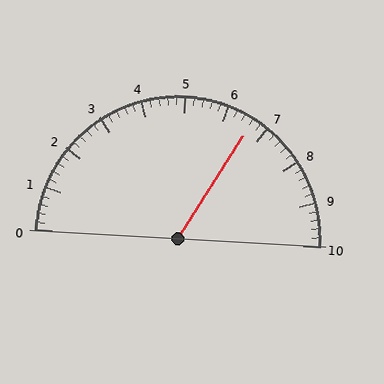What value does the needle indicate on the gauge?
The needle indicates approximately 6.6.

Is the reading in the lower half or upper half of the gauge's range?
The reading is in the upper half of the range (0 to 10).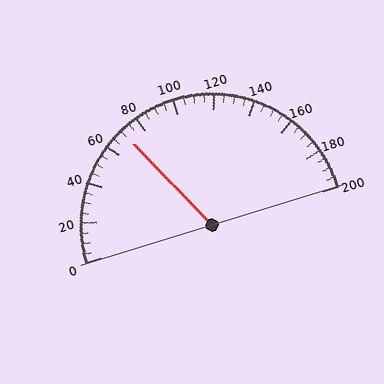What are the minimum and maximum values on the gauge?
The gauge ranges from 0 to 200.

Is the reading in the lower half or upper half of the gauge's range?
The reading is in the lower half of the range (0 to 200).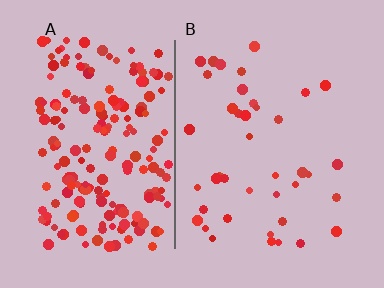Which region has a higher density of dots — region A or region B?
A (the left).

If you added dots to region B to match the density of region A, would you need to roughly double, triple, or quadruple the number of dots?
Approximately quadruple.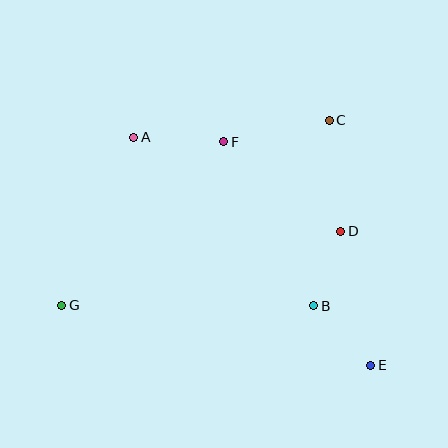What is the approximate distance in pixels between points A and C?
The distance between A and C is approximately 196 pixels.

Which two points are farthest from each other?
Points A and E are farthest from each other.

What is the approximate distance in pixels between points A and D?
The distance between A and D is approximately 228 pixels.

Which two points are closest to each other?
Points B and D are closest to each other.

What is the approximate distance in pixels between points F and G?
The distance between F and G is approximately 230 pixels.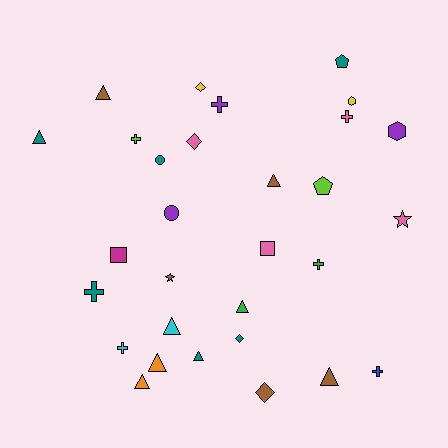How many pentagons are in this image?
There are 2 pentagons.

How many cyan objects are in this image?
There are 2 cyan objects.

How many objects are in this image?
There are 30 objects.